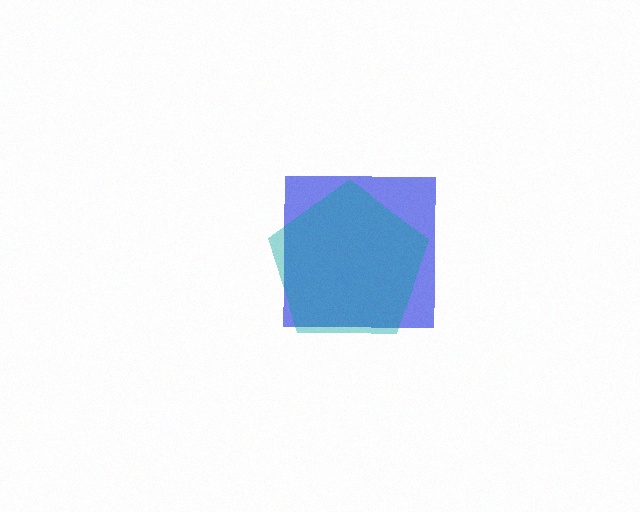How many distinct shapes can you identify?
There are 2 distinct shapes: a blue square, a teal pentagon.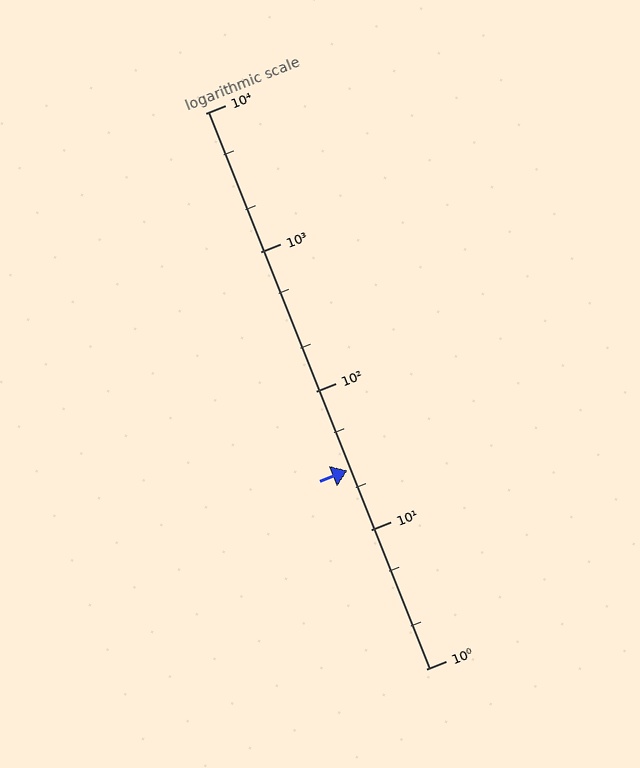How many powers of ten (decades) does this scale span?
The scale spans 4 decades, from 1 to 10000.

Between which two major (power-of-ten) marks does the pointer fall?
The pointer is between 10 and 100.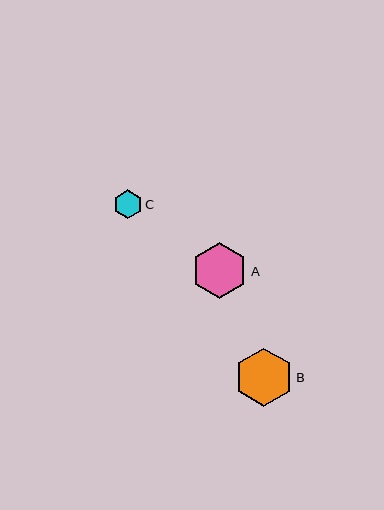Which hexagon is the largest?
Hexagon B is the largest with a size of approximately 58 pixels.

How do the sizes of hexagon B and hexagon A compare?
Hexagon B and hexagon A are approximately the same size.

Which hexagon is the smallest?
Hexagon C is the smallest with a size of approximately 29 pixels.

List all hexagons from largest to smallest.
From largest to smallest: B, A, C.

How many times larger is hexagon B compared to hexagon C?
Hexagon B is approximately 2.0 times the size of hexagon C.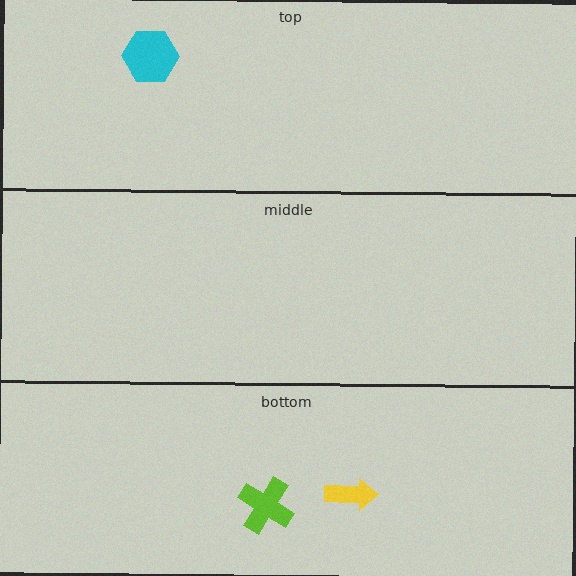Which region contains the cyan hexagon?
The top region.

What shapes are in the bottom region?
The lime cross, the yellow arrow.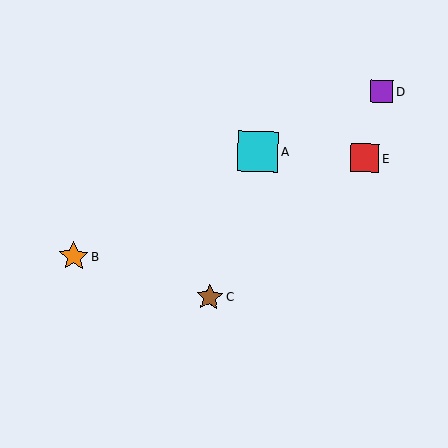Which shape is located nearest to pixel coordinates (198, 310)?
The brown star (labeled C) at (209, 297) is nearest to that location.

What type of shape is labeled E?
Shape E is a red square.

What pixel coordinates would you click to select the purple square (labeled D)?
Click at (382, 92) to select the purple square D.